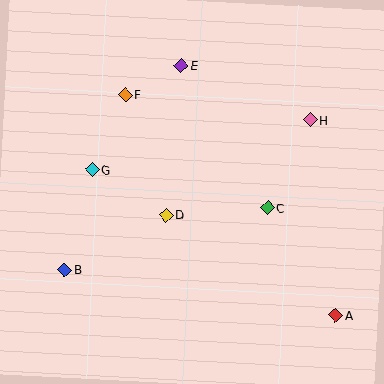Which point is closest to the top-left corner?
Point F is closest to the top-left corner.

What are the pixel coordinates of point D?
Point D is at (166, 215).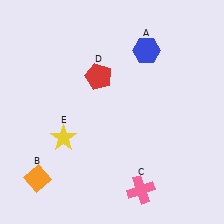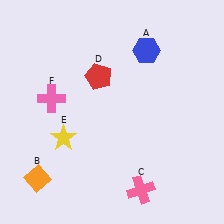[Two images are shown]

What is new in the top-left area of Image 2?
A pink cross (F) was added in the top-left area of Image 2.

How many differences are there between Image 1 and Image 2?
There is 1 difference between the two images.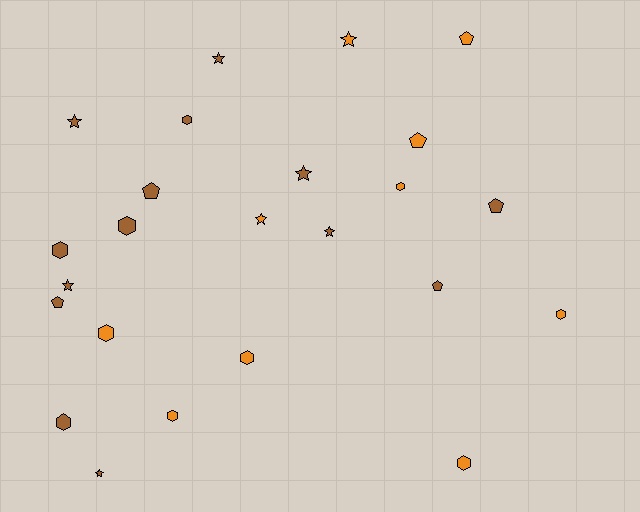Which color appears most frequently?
Brown, with 14 objects.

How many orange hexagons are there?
There are 6 orange hexagons.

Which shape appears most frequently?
Hexagon, with 10 objects.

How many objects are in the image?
There are 24 objects.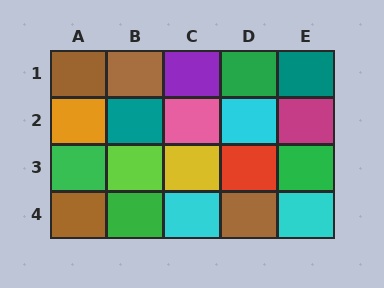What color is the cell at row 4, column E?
Cyan.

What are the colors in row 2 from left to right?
Orange, teal, pink, cyan, magenta.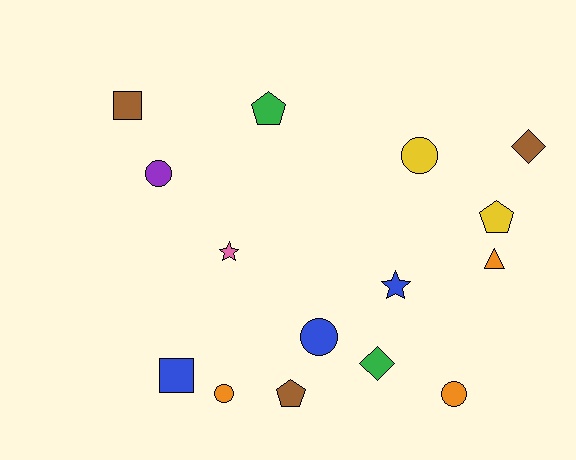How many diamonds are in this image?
There are 2 diamonds.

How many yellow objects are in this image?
There are 2 yellow objects.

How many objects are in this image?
There are 15 objects.